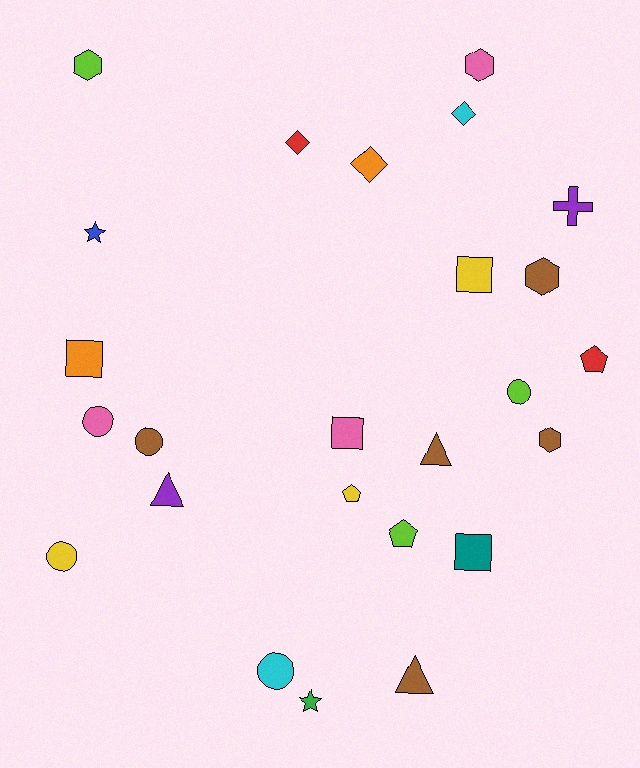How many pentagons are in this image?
There are 3 pentagons.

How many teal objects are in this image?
There is 1 teal object.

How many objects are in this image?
There are 25 objects.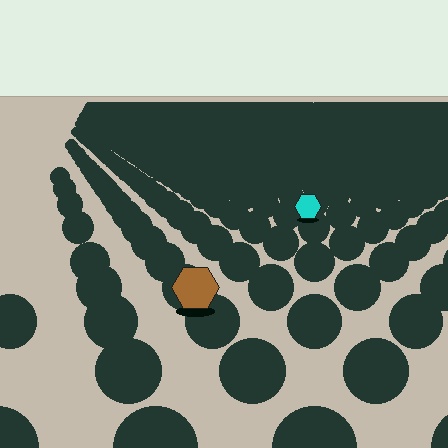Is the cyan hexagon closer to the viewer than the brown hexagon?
No. The brown hexagon is closer — you can tell from the texture gradient: the ground texture is coarser near it.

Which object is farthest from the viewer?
The cyan hexagon is farthest from the viewer. It appears smaller and the ground texture around it is denser.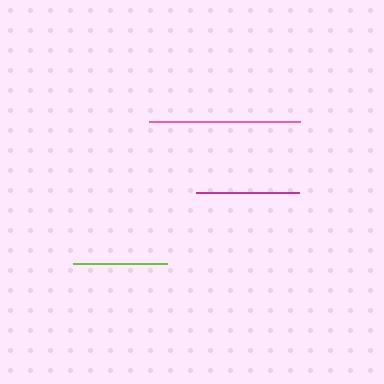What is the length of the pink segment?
The pink segment is approximately 151 pixels long.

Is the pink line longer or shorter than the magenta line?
The pink line is longer than the magenta line.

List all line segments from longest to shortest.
From longest to shortest: pink, magenta, lime.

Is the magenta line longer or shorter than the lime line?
The magenta line is longer than the lime line.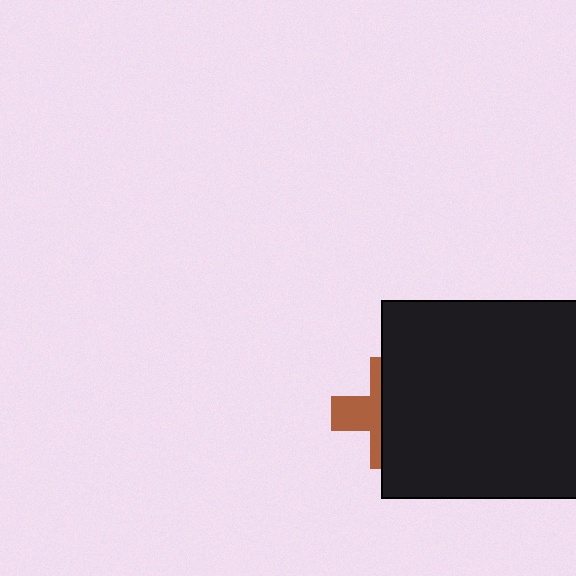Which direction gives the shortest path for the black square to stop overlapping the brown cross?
Moving right gives the shortest separation.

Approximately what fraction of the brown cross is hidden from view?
Roughly 59% of the brown cross is hidden behind the black square.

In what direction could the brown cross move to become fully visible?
The brown cross could move left. That would shift it out from behind the black square entirely.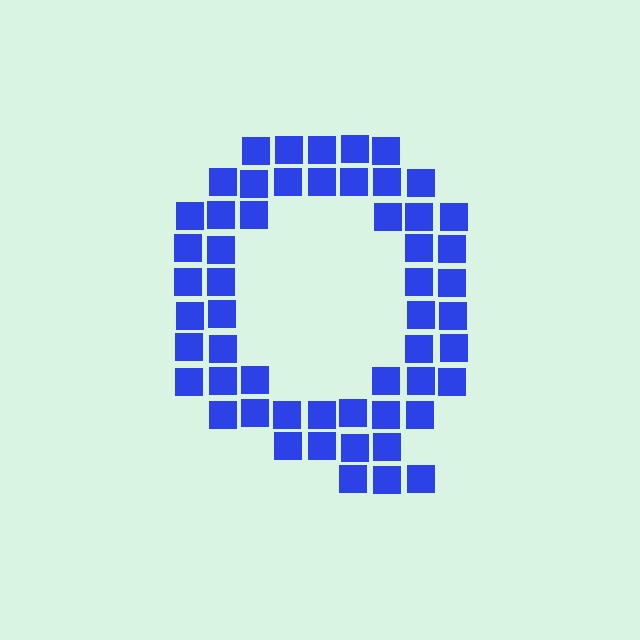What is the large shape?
The large shape is the letter Q.